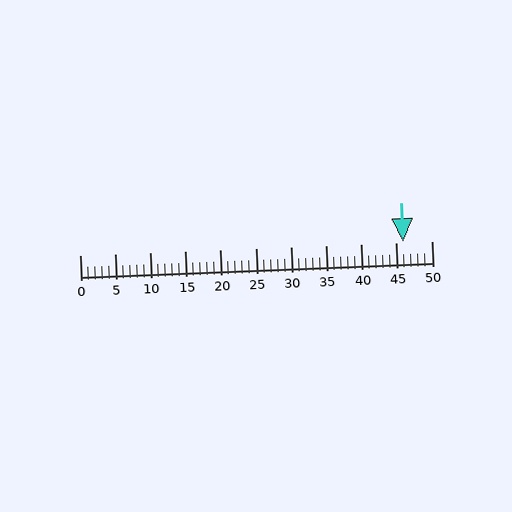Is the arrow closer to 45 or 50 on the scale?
The arrow is closer to 45.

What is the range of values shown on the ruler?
The ruler shows values from 0 to 50.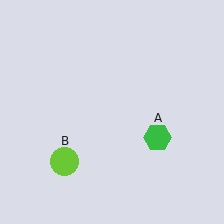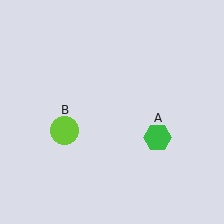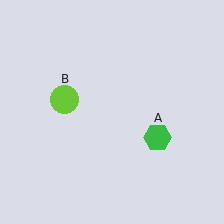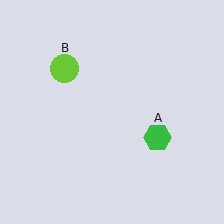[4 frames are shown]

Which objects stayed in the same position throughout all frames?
Green hexagon (object A) remained stationary.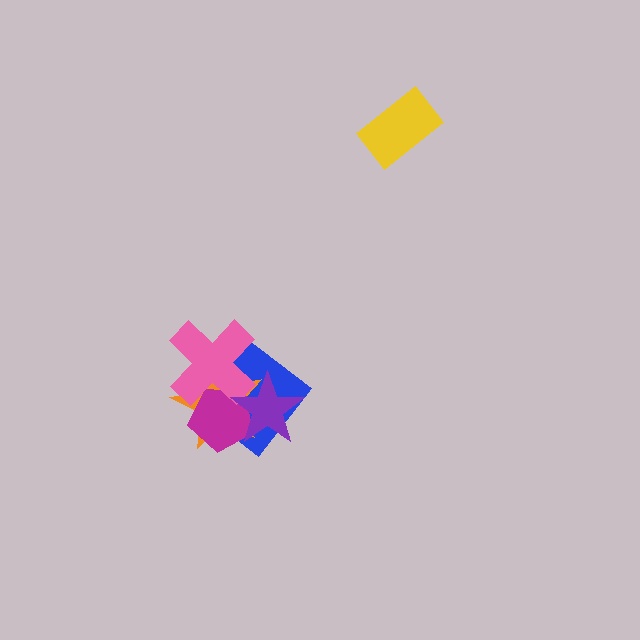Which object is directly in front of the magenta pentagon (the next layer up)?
The pink cross is directly in front of the magenta pentagon.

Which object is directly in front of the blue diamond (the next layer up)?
The orange star is directly in front of the blue diamond.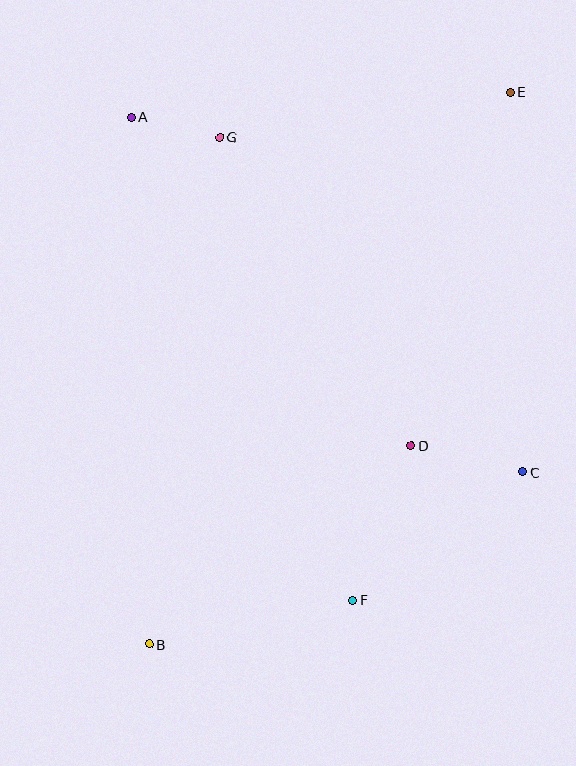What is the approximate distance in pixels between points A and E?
The distance between A and E is approximately 380 pixels.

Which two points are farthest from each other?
Points B and E are farthest from each other.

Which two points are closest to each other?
Points A and G are closest to each other.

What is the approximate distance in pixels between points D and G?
The distance between D and G is approximately 363 pixels.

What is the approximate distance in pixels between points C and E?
The distance between C and E is approximately 380 pixels.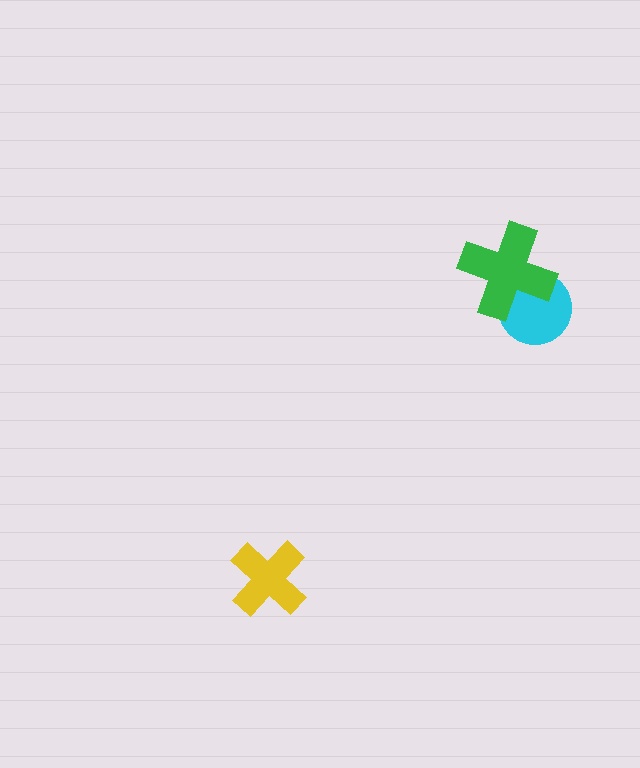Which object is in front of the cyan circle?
The green cross is in front of the cyan circle.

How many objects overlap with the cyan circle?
1 object overlaps with the cyan circle.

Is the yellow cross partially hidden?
No, no other shape covers it.